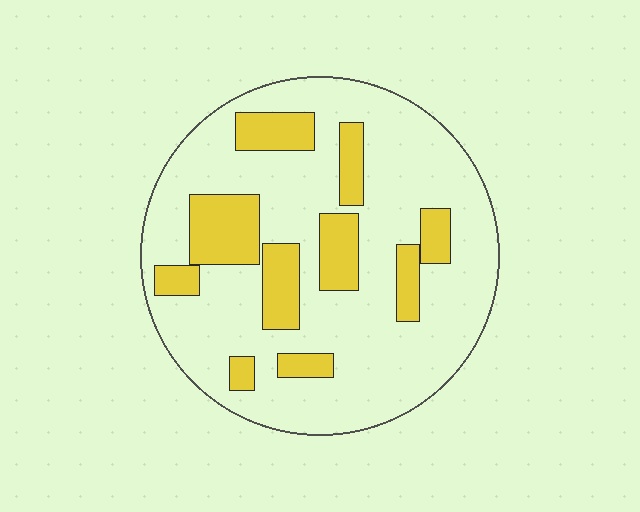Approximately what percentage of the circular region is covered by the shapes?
Approximately 25%.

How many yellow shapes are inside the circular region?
10.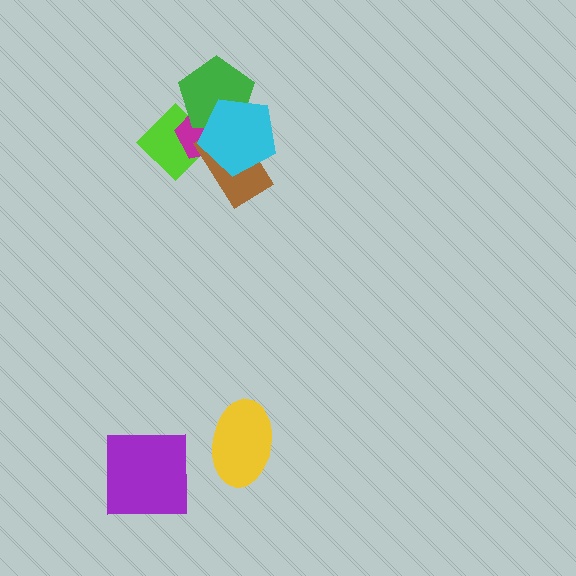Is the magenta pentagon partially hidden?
Yes, it is partially covered by another shape.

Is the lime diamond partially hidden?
Yes, it is partially covered by another shape.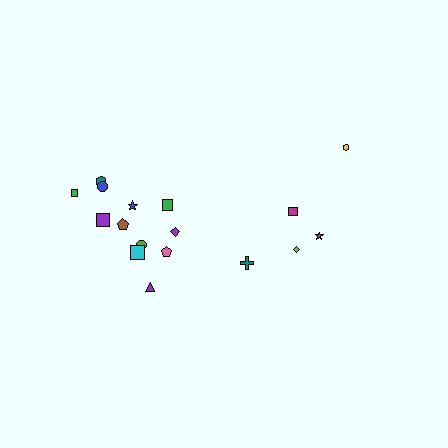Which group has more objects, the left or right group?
The left group.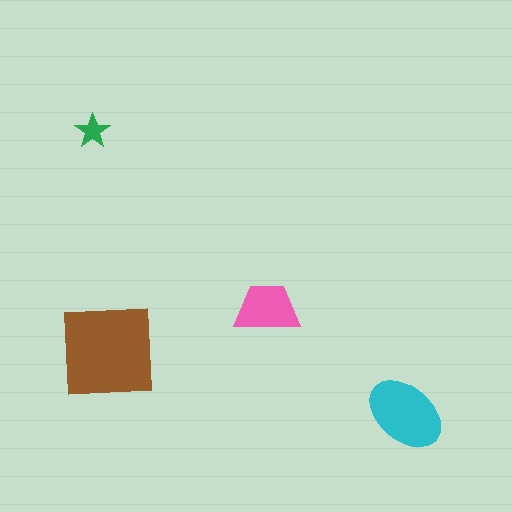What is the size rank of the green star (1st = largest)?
4th.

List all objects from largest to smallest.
The brown square, the cyan ellipse, the pink trapezoid, the green star.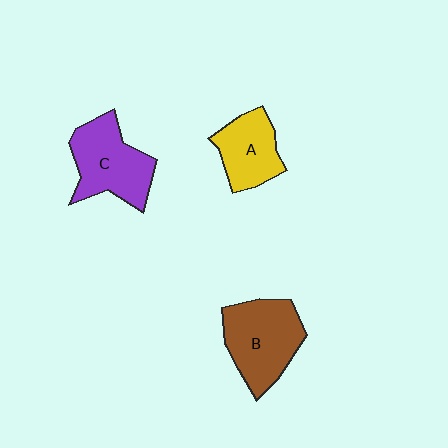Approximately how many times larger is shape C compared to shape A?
Approximately 1.3 times.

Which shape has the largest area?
Shape B (brown).